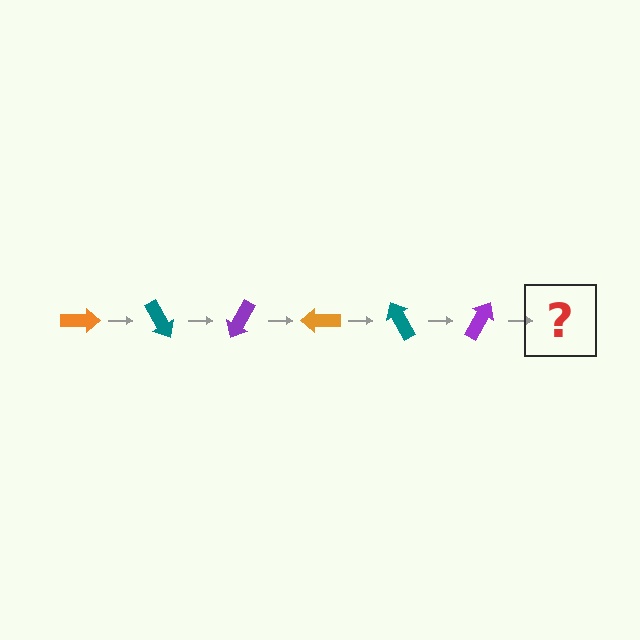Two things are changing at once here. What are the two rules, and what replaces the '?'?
The two rules are that it rotates 60 degrees each step and the color cycles through orange, teal, and purple. The '?' should be an orange arrow, rotated 360 degrees from the start.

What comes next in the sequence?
The next element should be an orange arrow, rotated 360 degrees from the start.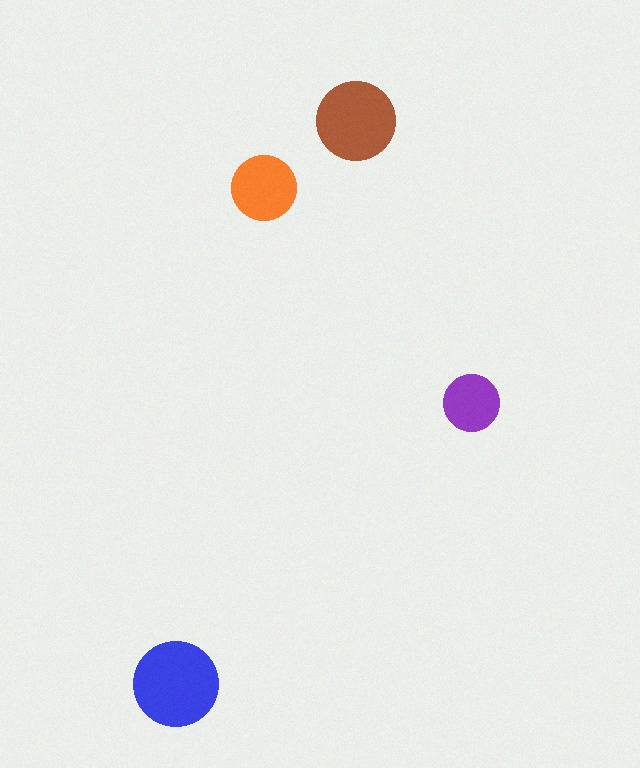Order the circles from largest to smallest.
the blue one, the brown one, the orange one, the purple one.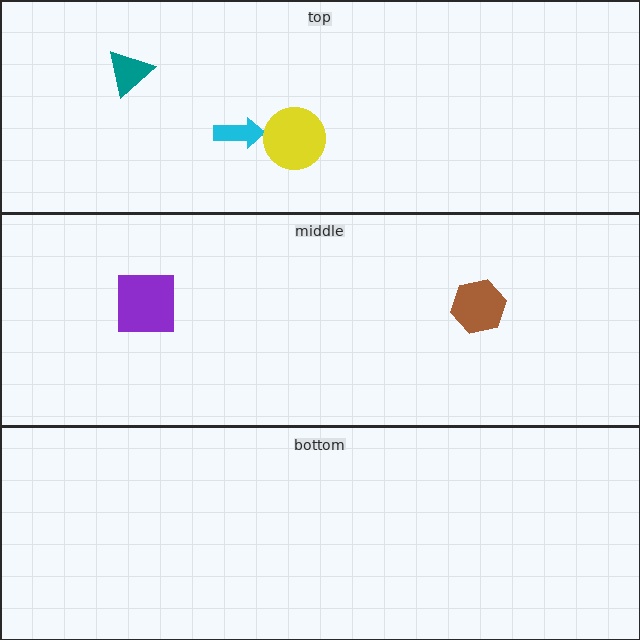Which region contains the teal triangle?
The top region.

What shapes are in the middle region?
The brown hexagon, the purple square.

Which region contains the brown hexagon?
The middle region.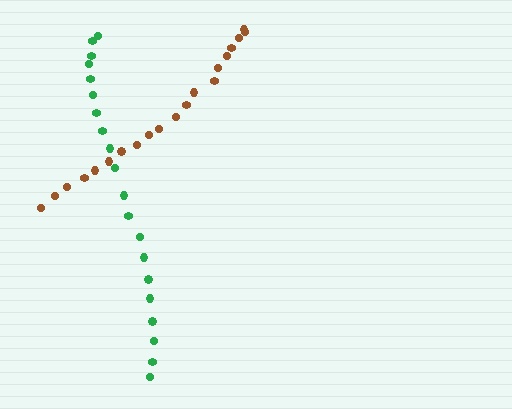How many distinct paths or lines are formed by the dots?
There are 2 distinct paths.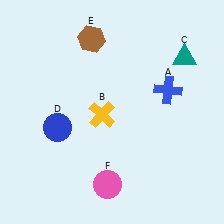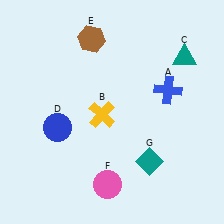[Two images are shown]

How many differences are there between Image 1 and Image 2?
There is 1 difference between the two images.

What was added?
A teal diamond (G) was added in Image 2.